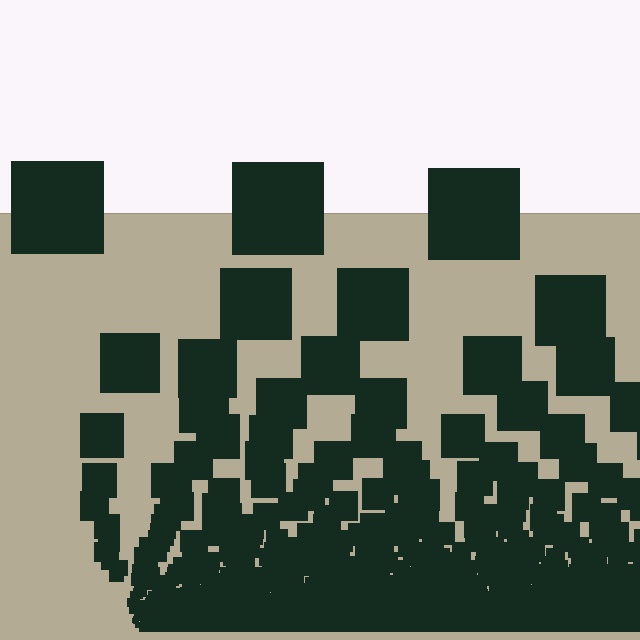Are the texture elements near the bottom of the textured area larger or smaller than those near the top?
Smaller. The gradient is inverted — elements near the bottom are smaller and denser.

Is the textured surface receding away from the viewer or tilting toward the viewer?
The surface appears to tilt toward the viewer. Texture elements get larger and sparser toward the top.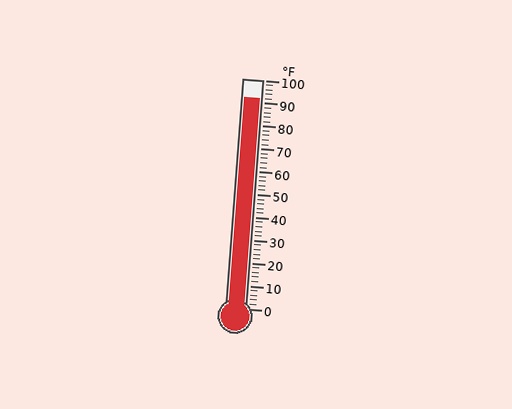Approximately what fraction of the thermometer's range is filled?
The thermometer is filled to approximately 90% of its range.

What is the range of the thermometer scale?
The thermometer scale ranges from 0°F to 100°F.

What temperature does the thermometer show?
The thermometer shows approximately 92°F.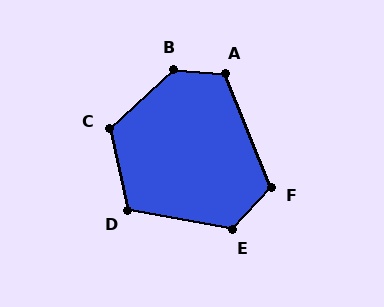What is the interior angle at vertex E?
Approximately 122 degrees (obtuse).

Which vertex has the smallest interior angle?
D, at approximately 112 degrees.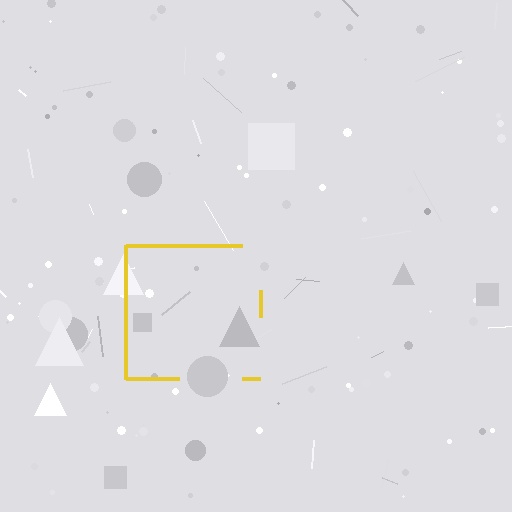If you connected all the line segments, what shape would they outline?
They would outline a square.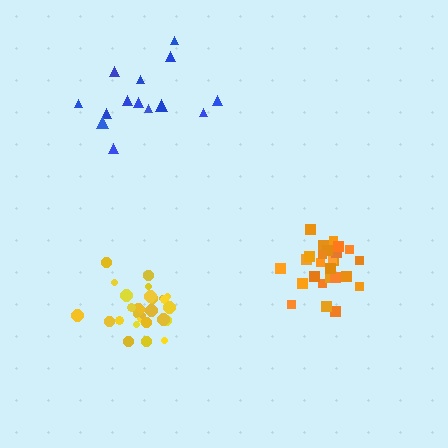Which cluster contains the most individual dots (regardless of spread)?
Yellow (28).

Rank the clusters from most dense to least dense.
orange, yellow, blue.